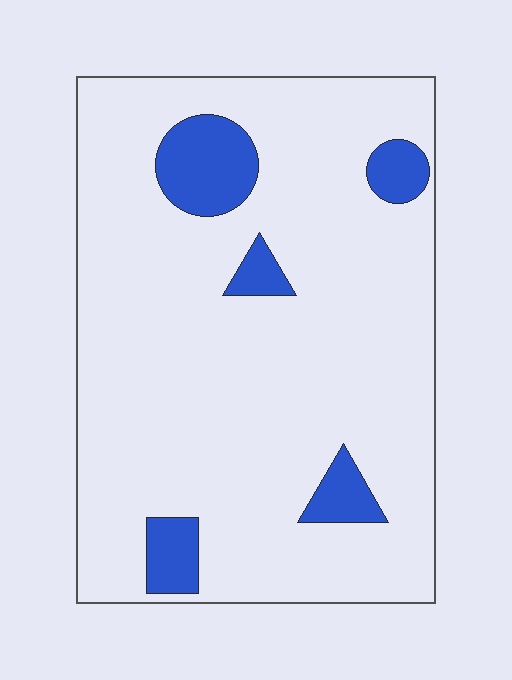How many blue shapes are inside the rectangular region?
5.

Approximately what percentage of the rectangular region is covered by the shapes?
Approximately 10%.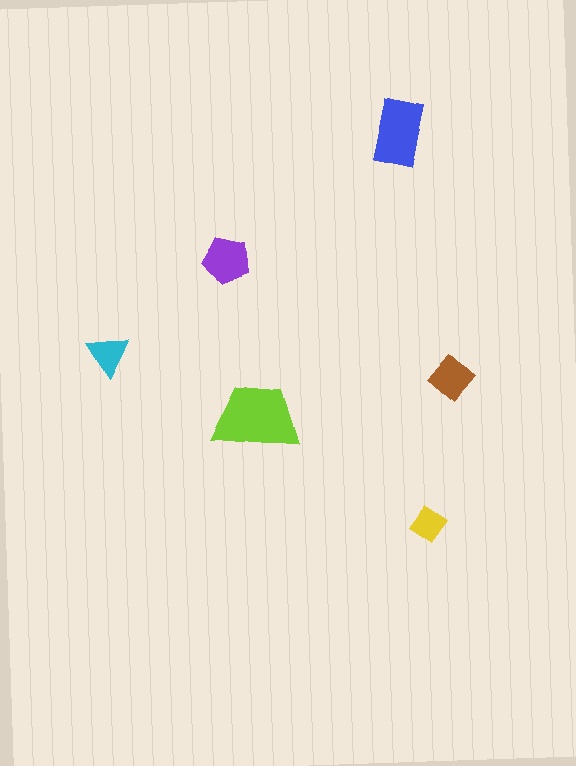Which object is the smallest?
The yellow diamond.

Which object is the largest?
The lime trapezoid.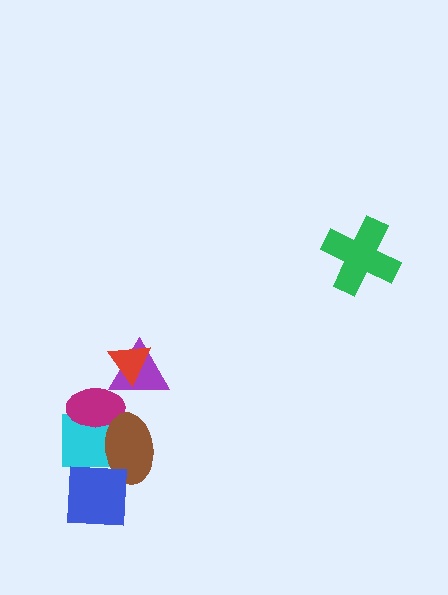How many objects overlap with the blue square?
1 object overlaps with the blue square.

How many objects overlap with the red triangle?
1 object overlaps with the red triangle.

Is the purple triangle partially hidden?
Yes, it is partially covered by another shape.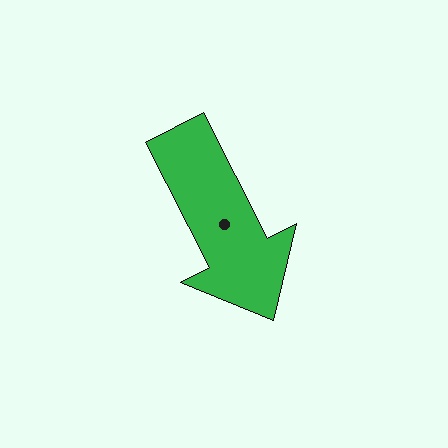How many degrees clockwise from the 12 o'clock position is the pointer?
Approximately 153 degrees.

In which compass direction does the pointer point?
Southeast.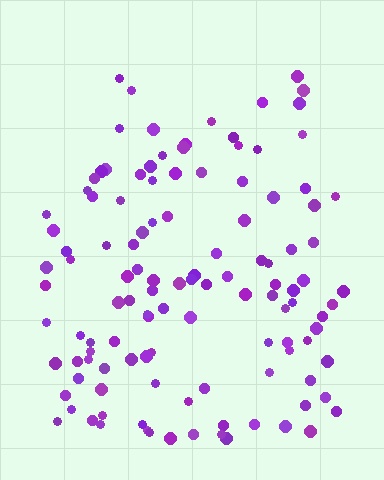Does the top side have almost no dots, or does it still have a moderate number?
Still a moderate number, just noticeably fewer than the bottom.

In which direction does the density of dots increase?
From top to bottom, with the bottom side densest.